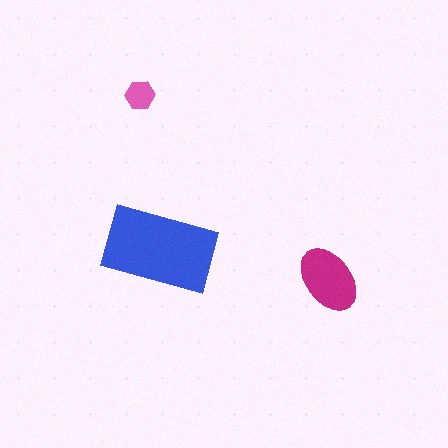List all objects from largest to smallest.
The blue rectangle, the magenta ellipse, the pink hexagon.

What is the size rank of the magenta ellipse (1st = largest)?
2nd.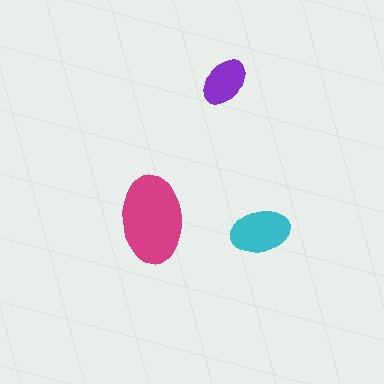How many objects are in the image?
There are 3 objects in the image.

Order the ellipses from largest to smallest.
the magenta one, the cyan one, the purple one.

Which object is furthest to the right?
The cyan ellipse is rightmost.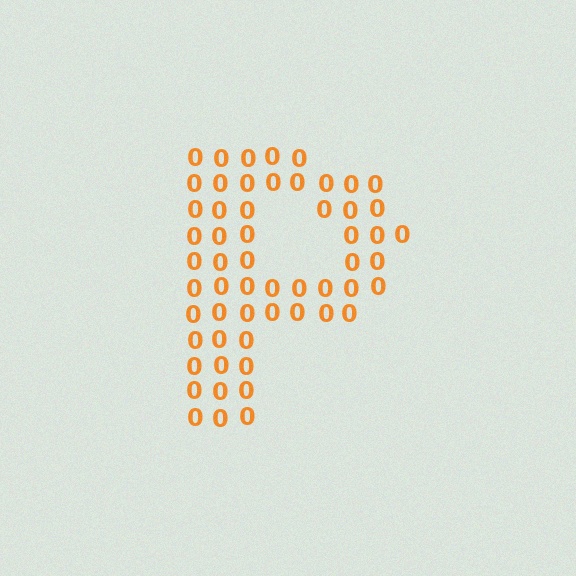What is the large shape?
The large shape is the letter P.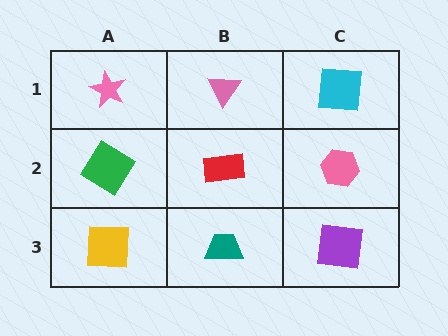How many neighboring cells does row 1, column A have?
2.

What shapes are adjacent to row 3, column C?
A pink hexagon (row 2, column C), a teal trapezoid (row 3, column B).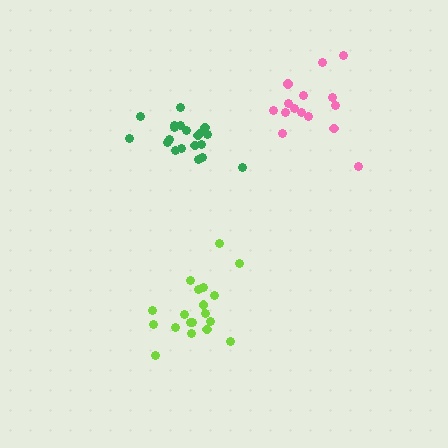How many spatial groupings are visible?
There are 3 spatial groupings.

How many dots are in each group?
Group 1: 15 dots, Group 2: 20 dots, Group 3: 19 dots (54 total).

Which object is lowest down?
The lime cluster is bottommost.